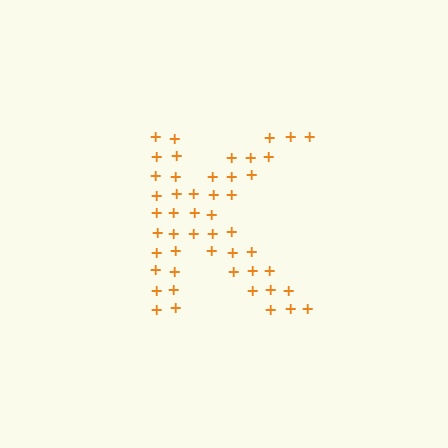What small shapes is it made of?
It is made of small plus signs.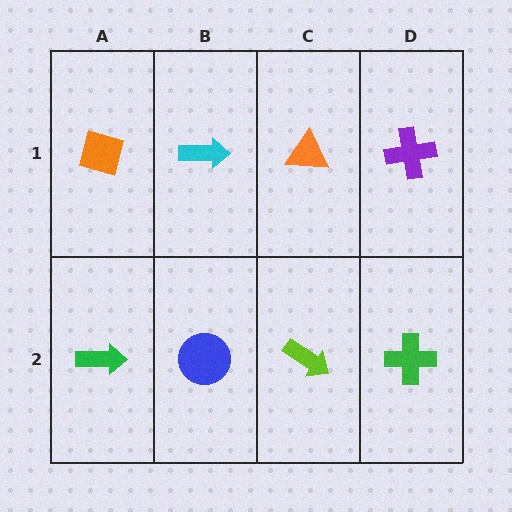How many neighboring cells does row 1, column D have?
2.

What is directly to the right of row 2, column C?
A green cross.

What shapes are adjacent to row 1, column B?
A blue circle (row 2, column B), an orange diamond (row 1, column A), an orange triangle (row 1, column C).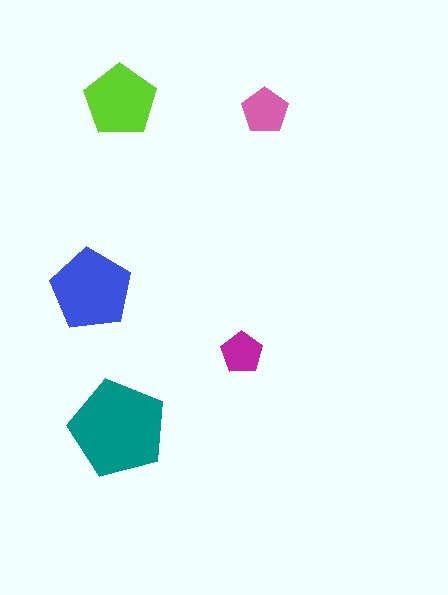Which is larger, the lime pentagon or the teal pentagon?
The teal one.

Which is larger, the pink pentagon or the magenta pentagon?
The pink one.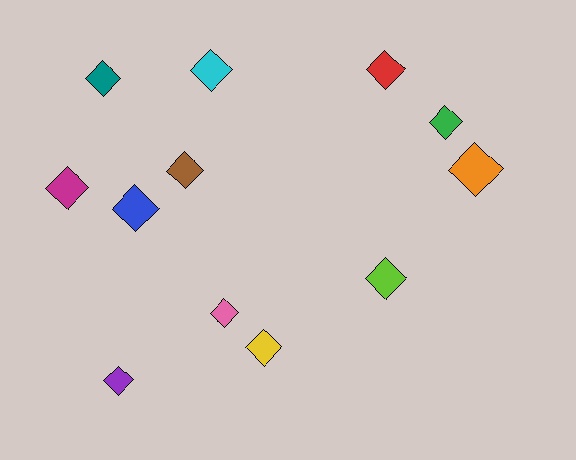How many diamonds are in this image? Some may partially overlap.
There are 12 diamonds.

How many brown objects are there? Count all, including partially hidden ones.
There is 1 brown object.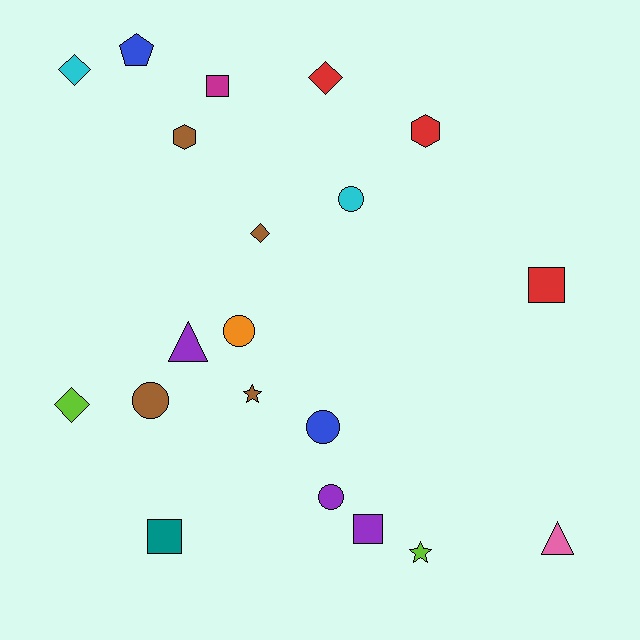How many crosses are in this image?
There are no crosses.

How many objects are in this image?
There are 20 objects.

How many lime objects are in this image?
There are 2 lime objects.